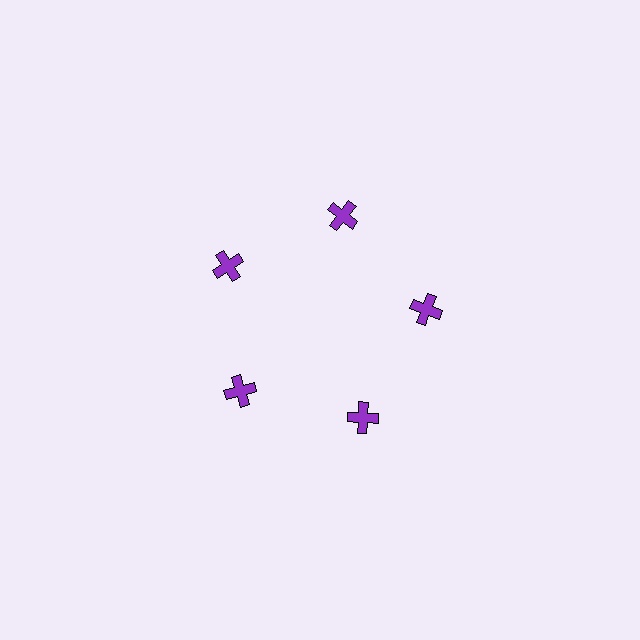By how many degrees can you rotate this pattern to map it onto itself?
The pattern maps onto itself every 72 degrees of rotation.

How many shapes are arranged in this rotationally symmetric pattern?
There are 5 shapes, arranged in 5 groups of 1.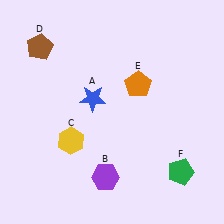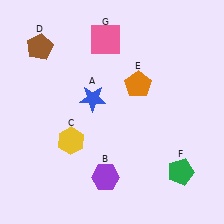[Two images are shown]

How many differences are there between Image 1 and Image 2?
There is 1 difference between the two images.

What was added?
A pink square (G) was added in Image 2.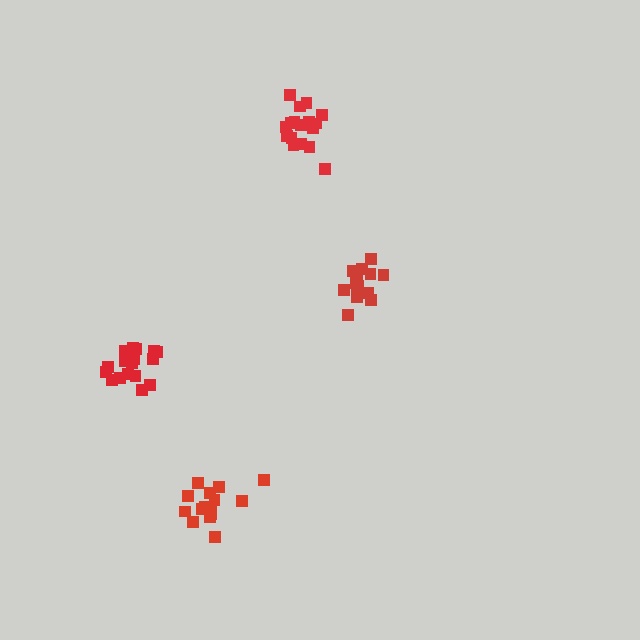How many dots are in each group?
Group 1: 16 dots, Group 2: 16 dots, Group 3: 18 dots, Group 4: 19 dots (69 total).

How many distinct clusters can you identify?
There are 4 distinct clusters.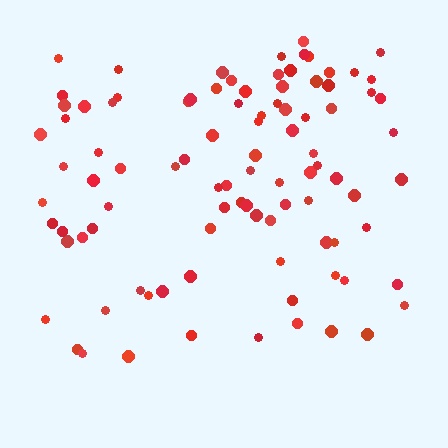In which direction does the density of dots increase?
From bottom to top, with the top side densest.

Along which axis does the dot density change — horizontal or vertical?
Vertical.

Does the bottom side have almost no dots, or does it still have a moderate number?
Still a moderate number, just noticeably fewer than the top.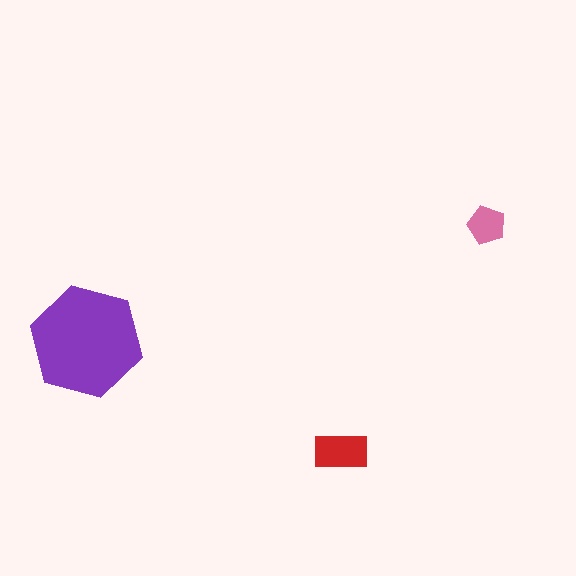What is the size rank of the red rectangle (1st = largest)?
2nd.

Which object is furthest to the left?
The purple hexagon is leftmost.